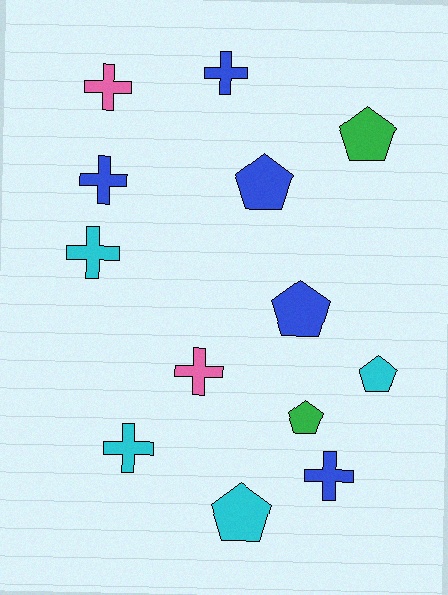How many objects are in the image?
There are 13 objects.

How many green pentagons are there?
There are 2 green pentagons.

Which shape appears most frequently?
Cross, with 7 objects.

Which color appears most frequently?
Blue, with 5 objects.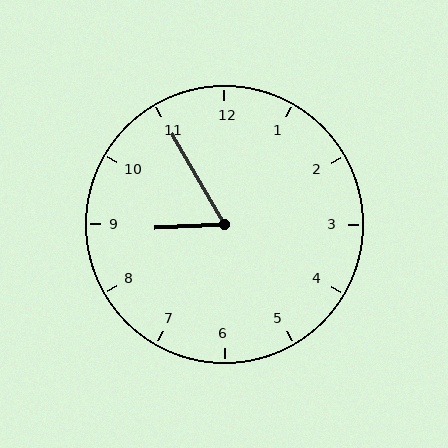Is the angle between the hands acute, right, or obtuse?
It is acute.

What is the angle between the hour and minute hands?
Approximately 62 degrees.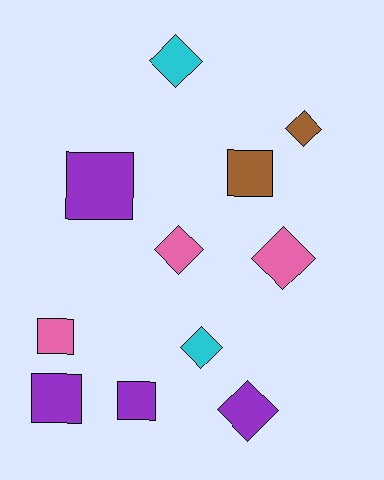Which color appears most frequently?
Purple, with 4 objects.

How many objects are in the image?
There are 11 objects.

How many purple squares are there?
There are 3 purple squares.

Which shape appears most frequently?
Diamond, with 6 objects.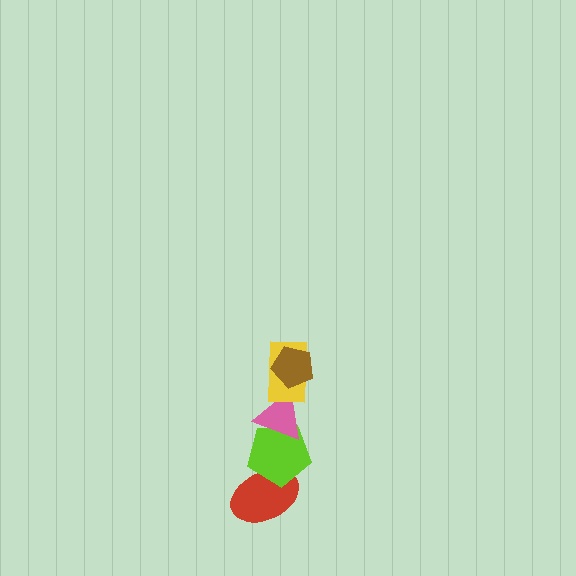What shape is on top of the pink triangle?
The yellow rectangle is on top of the pink triangle.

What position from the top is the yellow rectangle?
The yellow rectangle is 2nd from the top.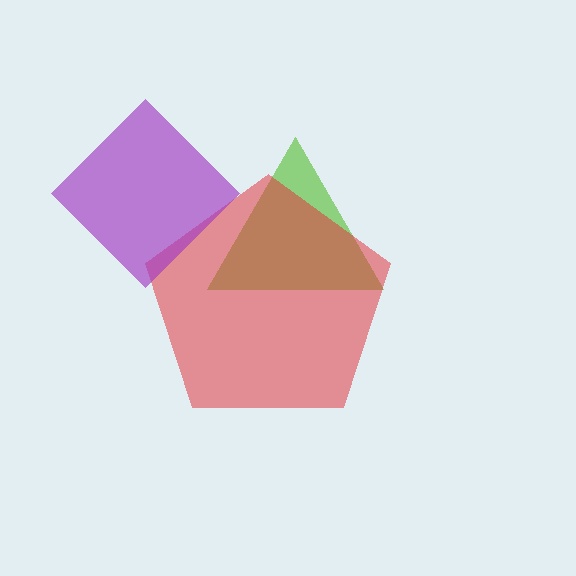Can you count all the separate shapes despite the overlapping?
Yes, there are 3 separate shapes.